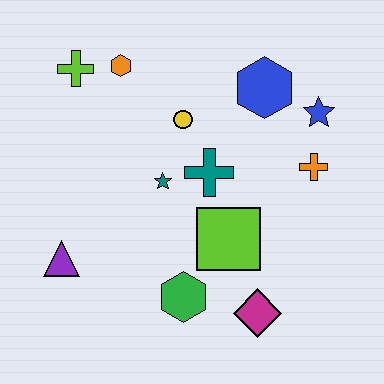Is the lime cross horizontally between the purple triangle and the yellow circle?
Yes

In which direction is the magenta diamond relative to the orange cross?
The magenta diamond is below the orange cross.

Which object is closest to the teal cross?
The teal star is closest to the teal cross.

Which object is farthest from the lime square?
The lime cross is farthest from the lime square.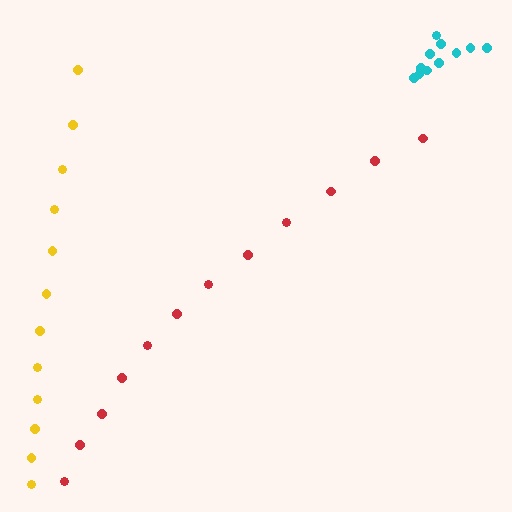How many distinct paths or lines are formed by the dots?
There are 3 distinct paths.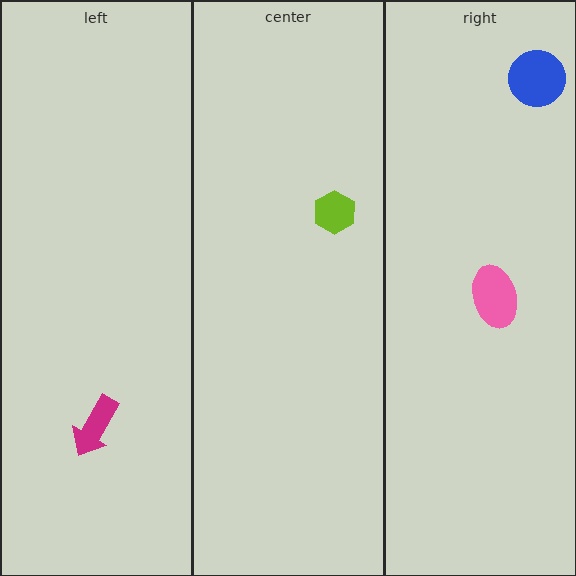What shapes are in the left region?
The magenta arrow.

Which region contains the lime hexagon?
The center region.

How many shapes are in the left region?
1.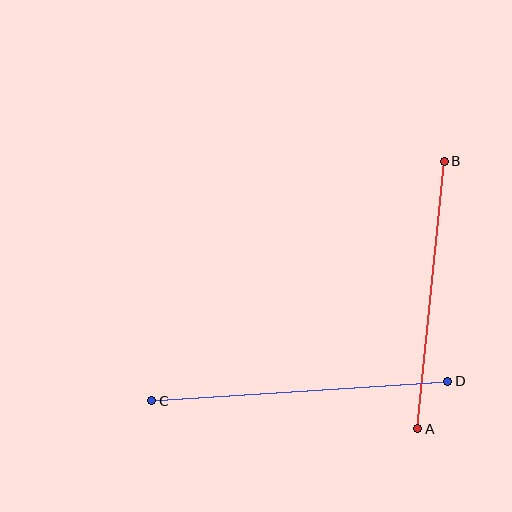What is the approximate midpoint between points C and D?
The midpoint is at approximately (300, 391) pixels.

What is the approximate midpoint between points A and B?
The midpoint is at approximately (431, 295) pixels.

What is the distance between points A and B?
The distance is approximately 269 pixels.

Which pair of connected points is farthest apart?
Points C and D are farthest apart.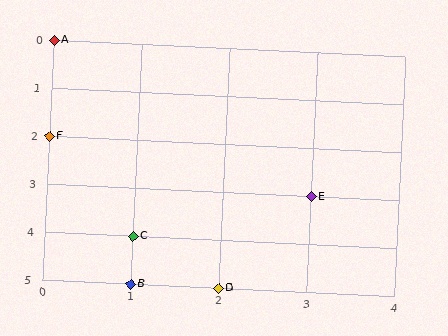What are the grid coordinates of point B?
Point B is at grid coordinates (1, 5).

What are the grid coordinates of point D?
Point D is at grid coordinates (2, 5).